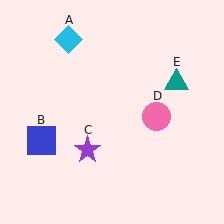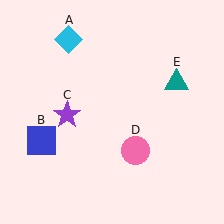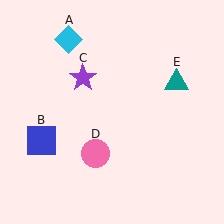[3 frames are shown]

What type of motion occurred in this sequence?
The purple star (object C), pink circle (object D) rotated clockwise around the center of the scene.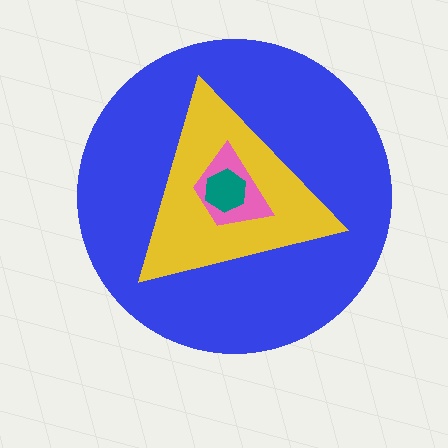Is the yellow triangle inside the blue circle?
Yes.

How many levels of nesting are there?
4.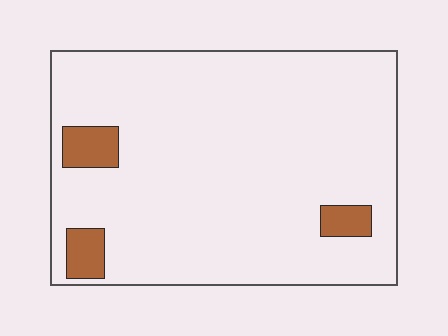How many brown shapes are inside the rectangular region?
3.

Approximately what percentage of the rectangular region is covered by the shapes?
Approximately 5%.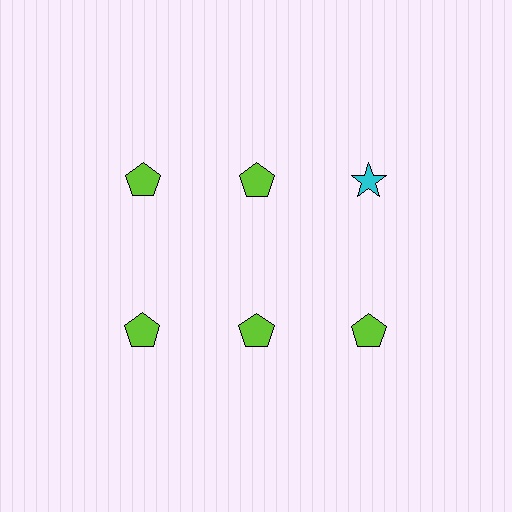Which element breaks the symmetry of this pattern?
The cyan star in the top row, center column breaks the symmetry. All other shapes are lime pentagons.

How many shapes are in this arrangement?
There are 6 shapes arranged in a grid pattern.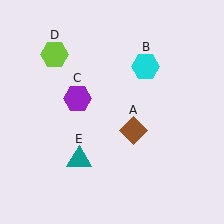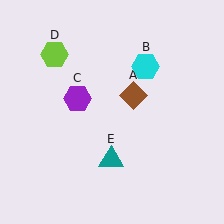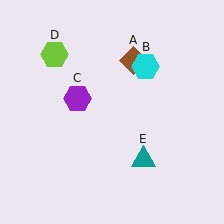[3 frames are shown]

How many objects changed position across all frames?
2 objects changed position: brown diamond (object A), teal triangle (object E).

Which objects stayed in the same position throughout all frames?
Cyan hexagon (object B) and purple hexagon (object C) and lime hexagon (object D) remained stationary.